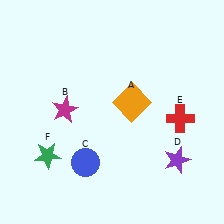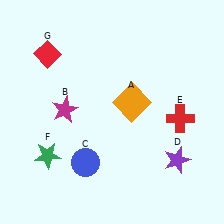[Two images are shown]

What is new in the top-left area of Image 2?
A red diamond (G) was added in the top-left area of Image 2.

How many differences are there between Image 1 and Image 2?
There is 1 difference between the two images.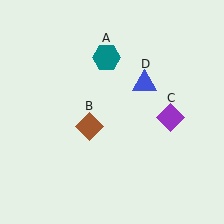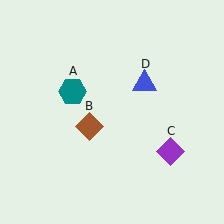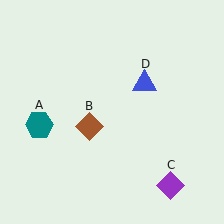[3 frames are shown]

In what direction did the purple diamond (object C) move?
The purple diamond (object C) moved down.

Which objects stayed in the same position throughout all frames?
Brown diamond (object B) and blue triangle (object D) remained stationary.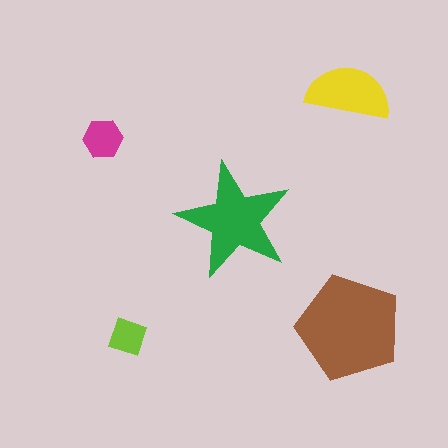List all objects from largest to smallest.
The brown pentagon, the green star, the yellow semicircle, the magenta hexagon, the lime diamond.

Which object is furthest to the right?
The yellow semicircle is rightmost.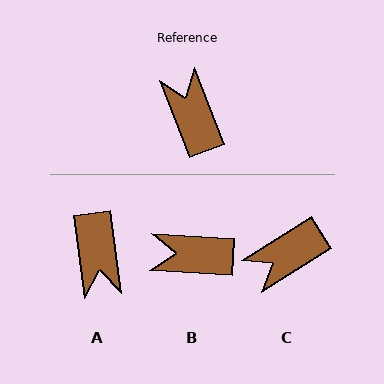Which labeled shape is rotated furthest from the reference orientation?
A, about 166 degrees away.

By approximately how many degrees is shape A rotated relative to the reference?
Approximately 166 degrees counter-clockwise.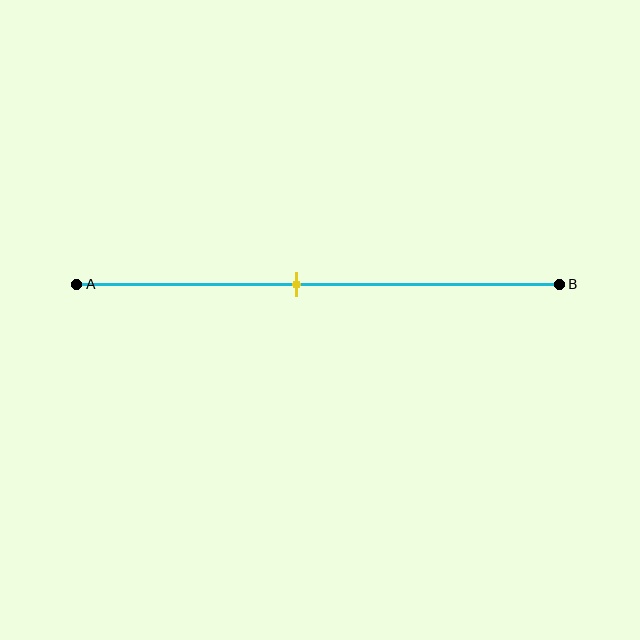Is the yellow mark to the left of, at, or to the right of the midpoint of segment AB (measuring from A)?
The yellow mark is to the left of the midpoint of segment AB.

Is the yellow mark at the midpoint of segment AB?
No, the mark is at about 45% from A, not at the 50% midpoint.